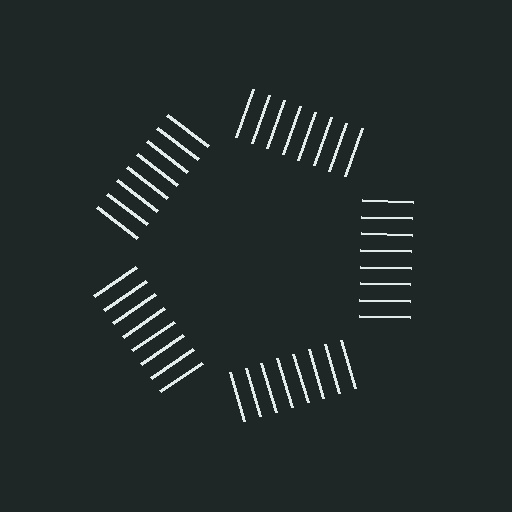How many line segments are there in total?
40 — 8 along each of the 5 edges.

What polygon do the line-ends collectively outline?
An illusory pentagon — the line segments terminate on its edges but no continuous stroke is drawn.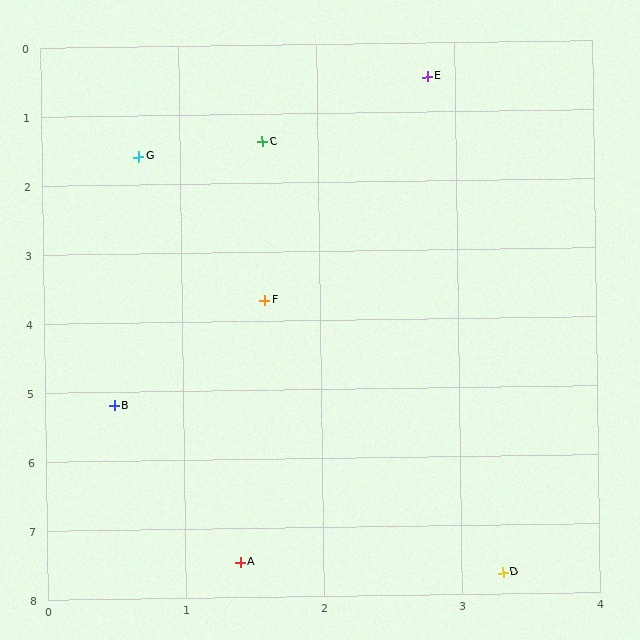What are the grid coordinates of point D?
Point D is at approximately (3.3, 7.7).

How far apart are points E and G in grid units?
Points E and G are about 2.4 grid units apart.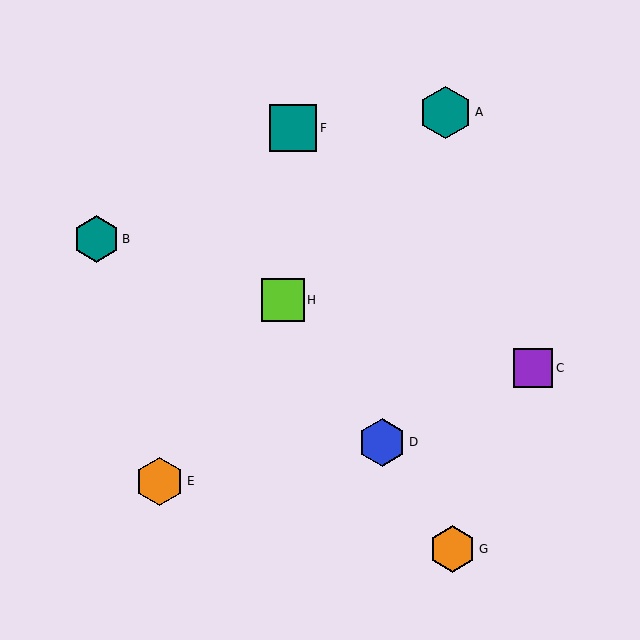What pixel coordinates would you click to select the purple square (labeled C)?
Click at (533, 368) to select the purple square C.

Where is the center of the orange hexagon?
The center of the orange hexagon is at (453, 549).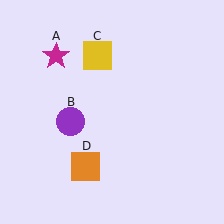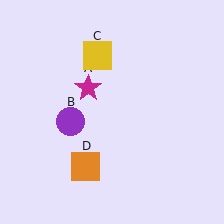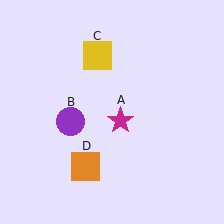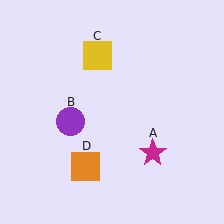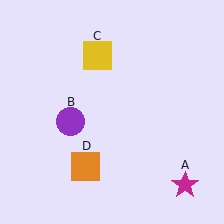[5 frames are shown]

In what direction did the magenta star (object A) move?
The magenta star (object A) moved down and to the right.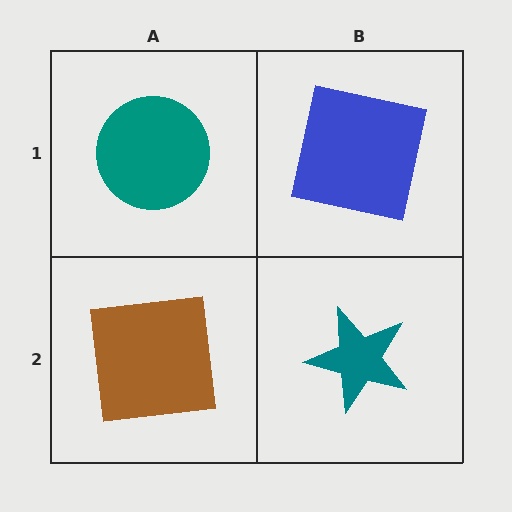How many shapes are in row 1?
2 shapes.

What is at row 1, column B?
A blue square.